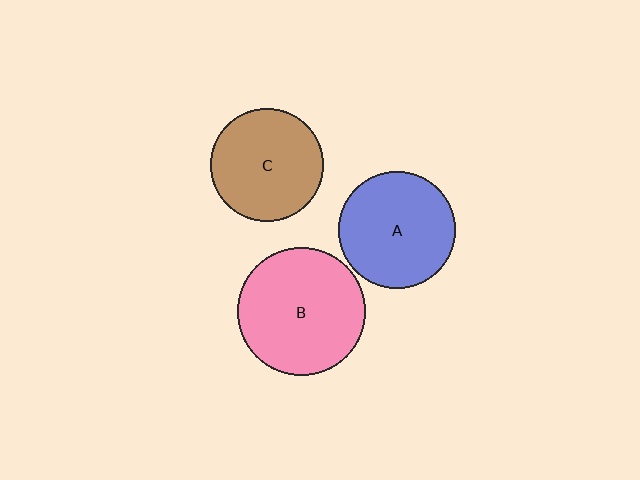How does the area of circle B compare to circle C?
Approximately 1.3 times.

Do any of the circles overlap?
No, none of the circles overlap.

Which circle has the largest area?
Circle B (pink).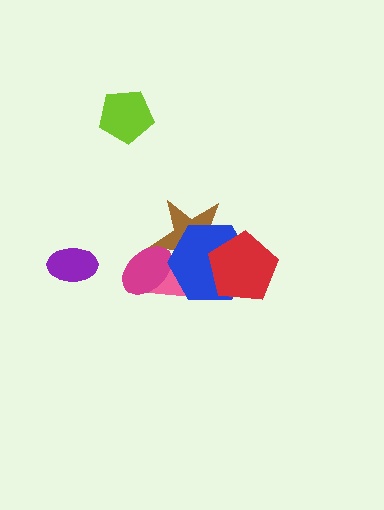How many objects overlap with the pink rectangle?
3 objects overlap with the pink rectangle.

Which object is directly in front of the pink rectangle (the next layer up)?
The brown star is directly in front of the pink rectangle.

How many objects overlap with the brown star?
4 objects overlap with the brown star.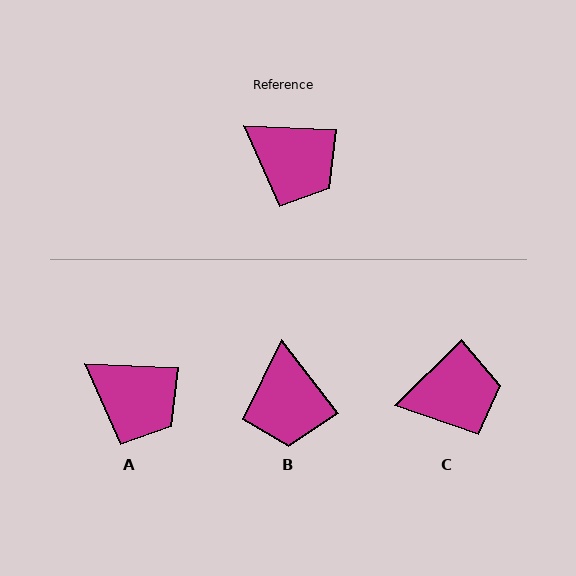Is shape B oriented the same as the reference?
No, it is off by about 50 degrees.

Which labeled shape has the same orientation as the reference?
A.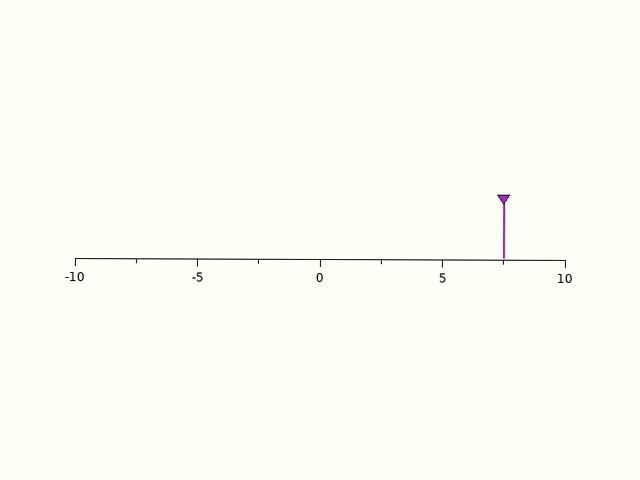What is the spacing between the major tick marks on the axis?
The major ticks are spaced 5 apart.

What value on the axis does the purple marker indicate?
The marker indicates approximately 7.5.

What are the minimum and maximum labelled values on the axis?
The axis runs from -10 to 10.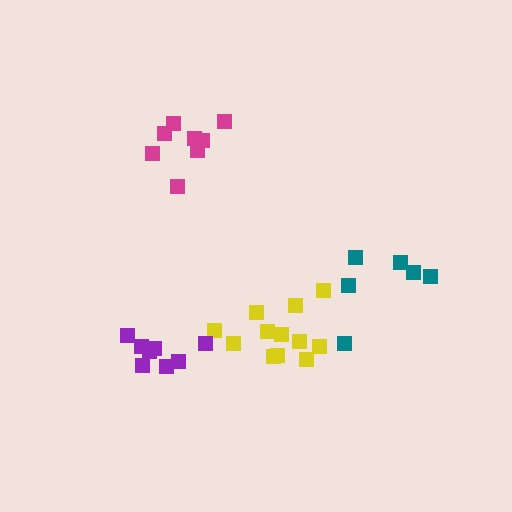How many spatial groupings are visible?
There are 4 spatial groupings.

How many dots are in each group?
Group 1: 12 dots, Group 2: 8 dots, Group 3: 8 dots, Group 4: 6 dots (34 total).